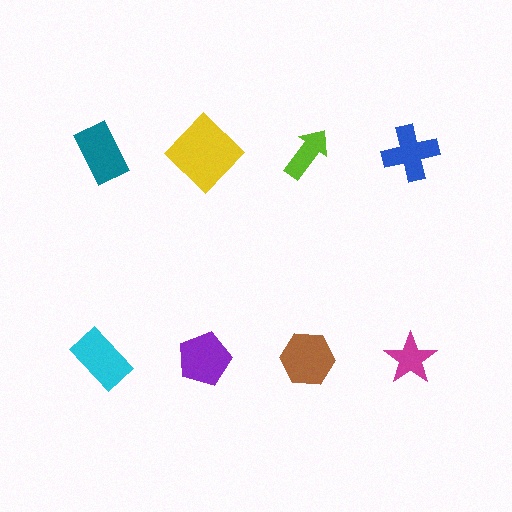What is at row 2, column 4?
A magenta star.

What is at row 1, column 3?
A lime arrow.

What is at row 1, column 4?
A blue cross.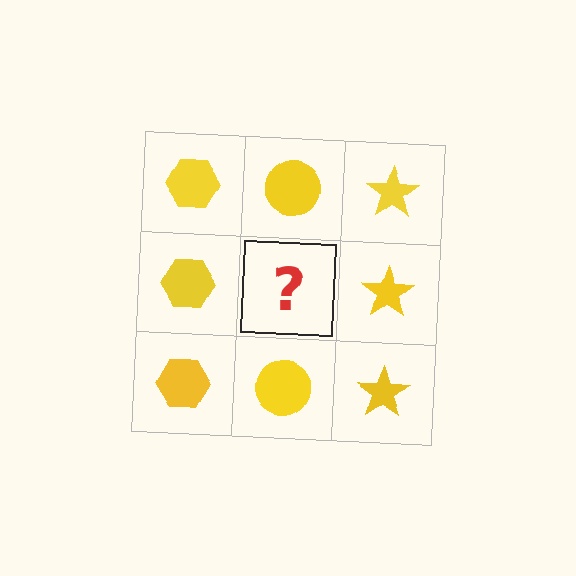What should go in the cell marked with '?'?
The missing cell should contain a yellow circle.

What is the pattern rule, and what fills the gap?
The rule is that each column has a consistent shape. The gap should be filled with a yellow circle.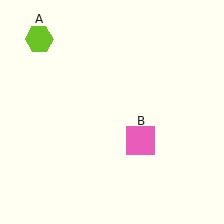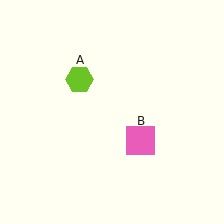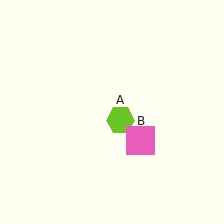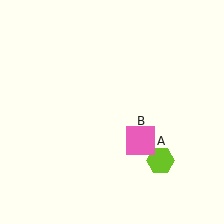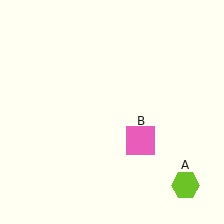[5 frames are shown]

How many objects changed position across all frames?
1 object changed position: lime hexagon (object A).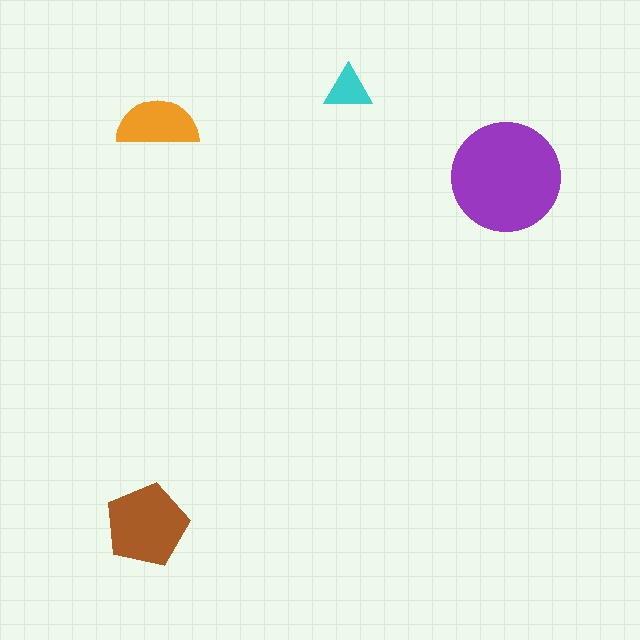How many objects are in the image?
There are 4 objects in the image.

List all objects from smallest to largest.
The cyan triangle, the orange semicircle, the brown pentagon, the purple circle.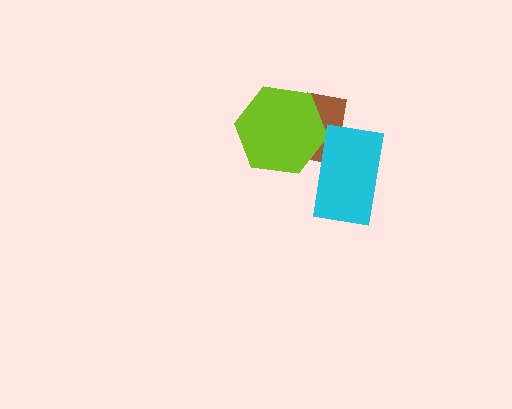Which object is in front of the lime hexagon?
The cyan rectangle is in front of the lime hexagon.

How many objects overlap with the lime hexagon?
2 objects overlap with the lime hexagon.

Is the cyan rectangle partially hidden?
No, no other shape covers it.